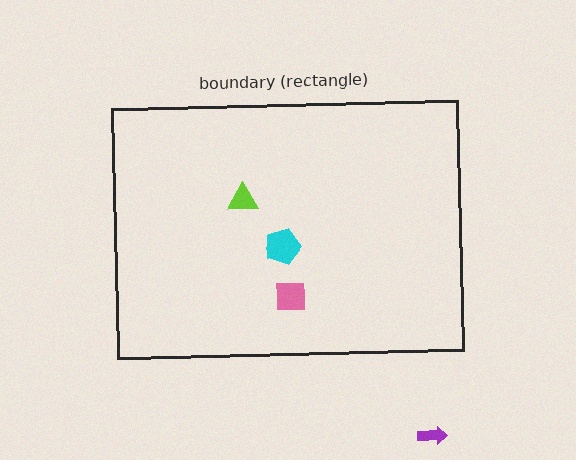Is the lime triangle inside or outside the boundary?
Inside.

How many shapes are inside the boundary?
3 inside, 1 outside.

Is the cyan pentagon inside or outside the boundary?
Inside.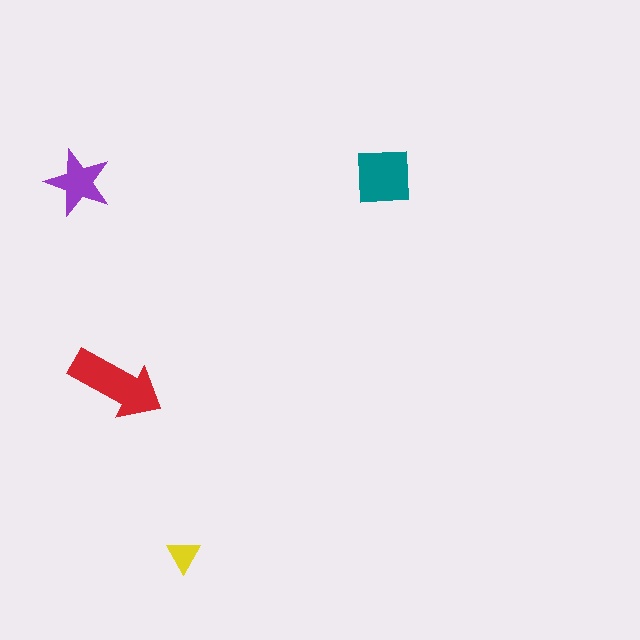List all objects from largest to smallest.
The red arrow, the teal square, the purple star, the yellow triangle.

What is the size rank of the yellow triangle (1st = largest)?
4th.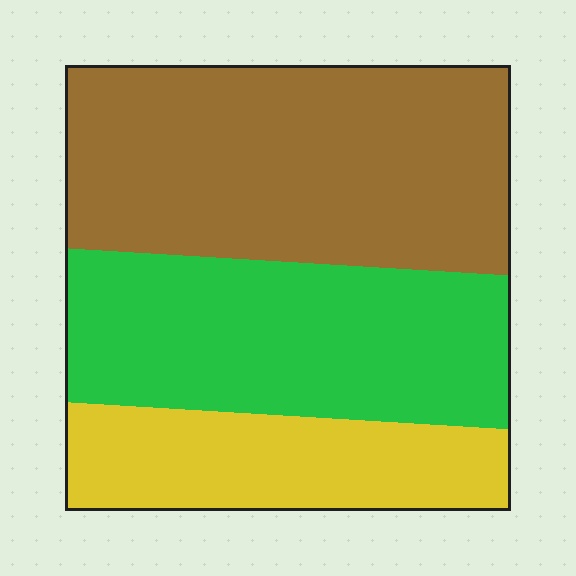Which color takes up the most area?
Brown, at roughly 45%.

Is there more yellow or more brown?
Brown.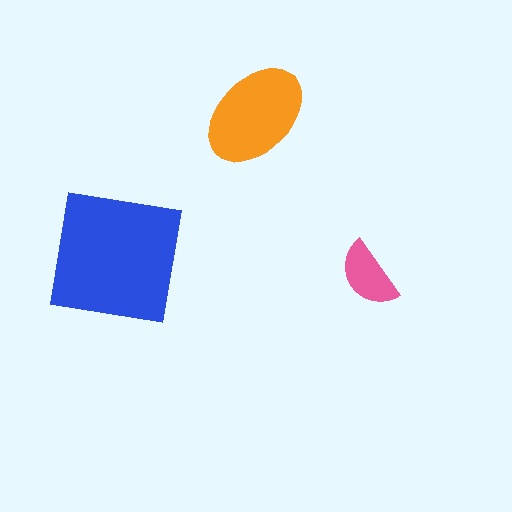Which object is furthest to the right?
The pink semicircle is rightmost.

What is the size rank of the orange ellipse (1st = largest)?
2nd.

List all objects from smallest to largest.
The pink semicircle, the orange ellipse, the blue square.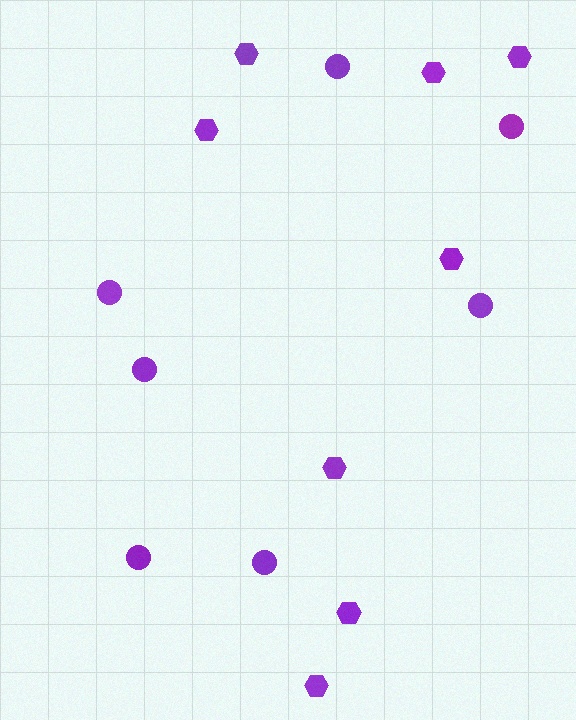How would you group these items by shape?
There are 2 groups: one group of hexagons (8) and one group of circles (7).